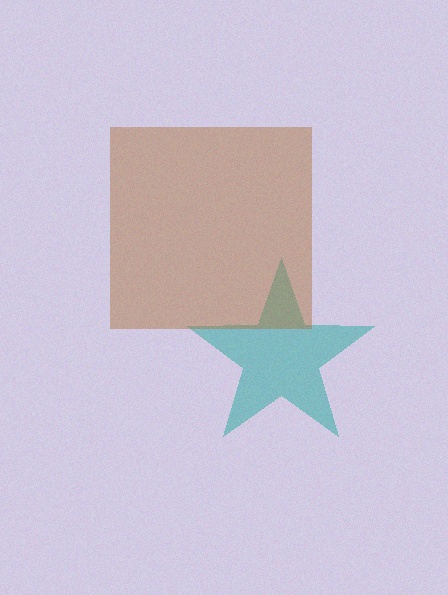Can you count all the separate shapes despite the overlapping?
Yes, there are 2 separate shapes.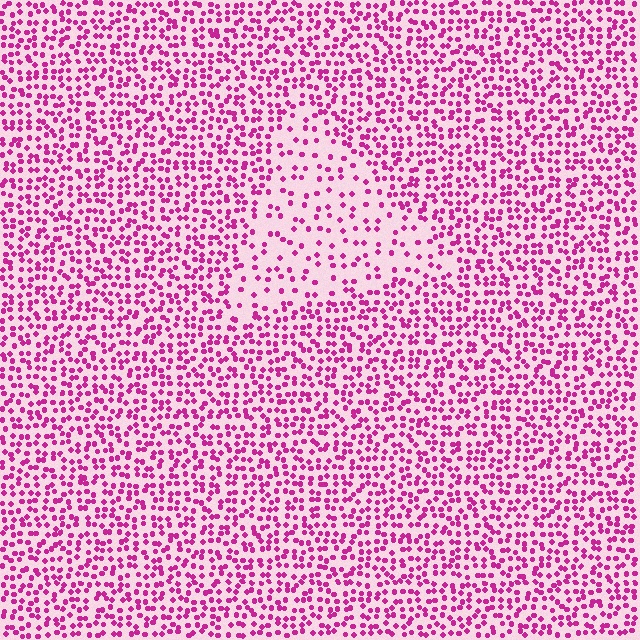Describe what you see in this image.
The image contains small magenta elements arranged at two different densities. A triangle-shaped region is visible where the elements are less densely packed than the surrounding area.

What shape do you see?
I see a triangle.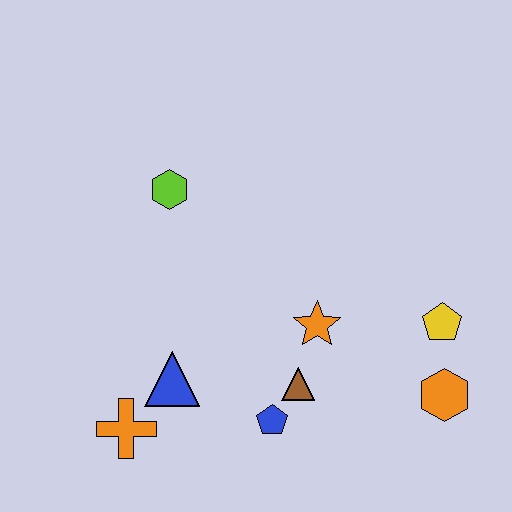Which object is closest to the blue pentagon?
The brown triangle is closest to the blue pentagon.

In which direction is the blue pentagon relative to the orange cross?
The blue pentagon is to the right of the orange cross.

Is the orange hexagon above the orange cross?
Yes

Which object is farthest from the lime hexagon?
The orange hexagon is farthest from the lime hexagon.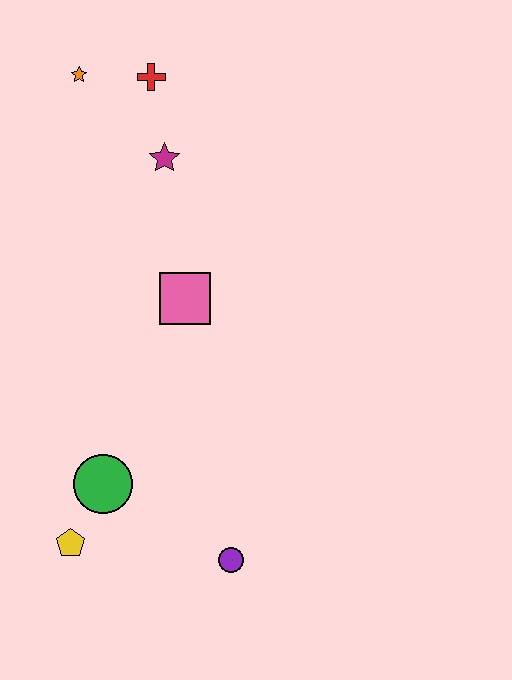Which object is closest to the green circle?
The yellow pentagon is closest to the green circle.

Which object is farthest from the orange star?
The purple circle is farthest from the orange star.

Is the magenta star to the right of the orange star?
Yes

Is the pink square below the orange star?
Yes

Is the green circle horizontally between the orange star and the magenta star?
Yes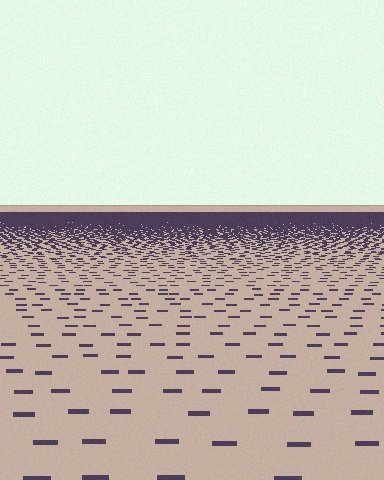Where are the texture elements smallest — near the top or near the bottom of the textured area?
Near the top.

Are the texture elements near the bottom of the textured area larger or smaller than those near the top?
Larger. Near the bottom, elements are closer to the viewer and appear at a bigger on-screen size.